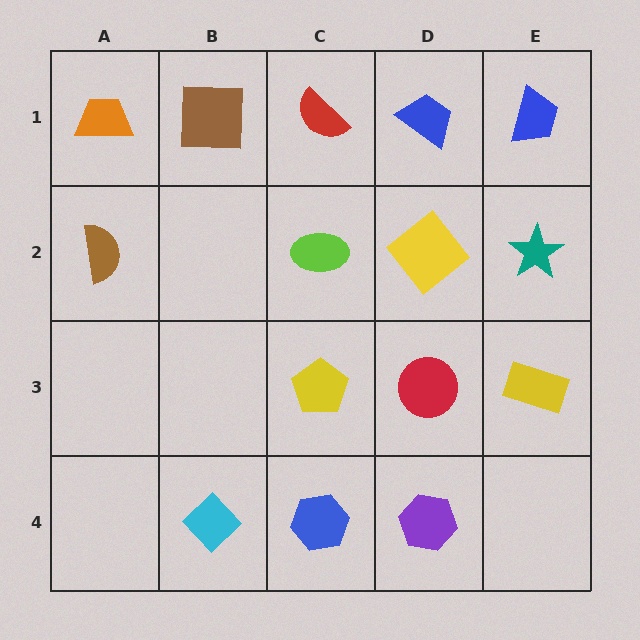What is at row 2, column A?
A brown semicircle.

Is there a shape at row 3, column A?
No, that cell is empty.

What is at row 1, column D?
A blue trapezoid.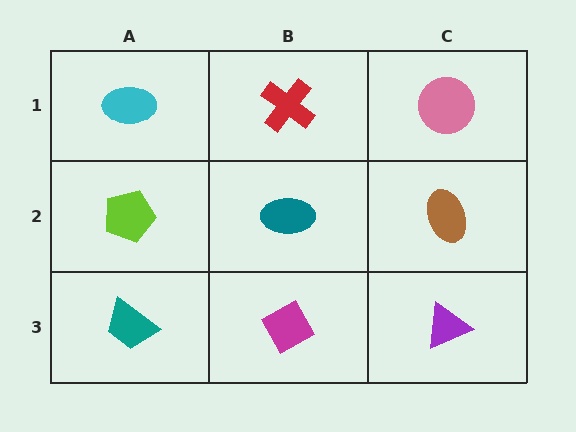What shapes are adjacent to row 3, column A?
A lime pentagon (row 2, column A), a magenta diamond (row 3, column B).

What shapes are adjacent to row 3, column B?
A teal ellipse (row 2, column B), a teal trapezoid (row 3, column A), a purple triangle (row 3, column C).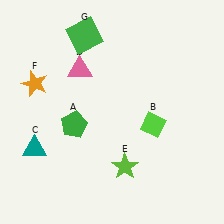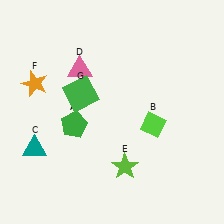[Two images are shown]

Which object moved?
The green square (G) moved down.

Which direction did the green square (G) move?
The green square (G) moved down.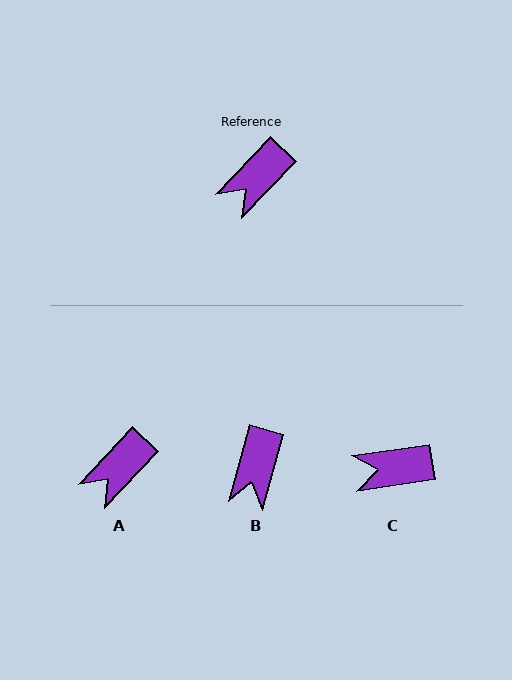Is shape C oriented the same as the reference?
No, it is off by about 38 degrees.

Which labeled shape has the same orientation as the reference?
A.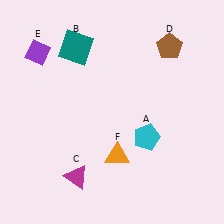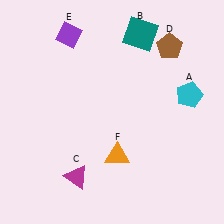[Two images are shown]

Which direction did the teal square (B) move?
The teal square (B) moved right.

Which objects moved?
The objects that moved are: the cyan pentagon (A), the teal square (B), the purple diamond (E).